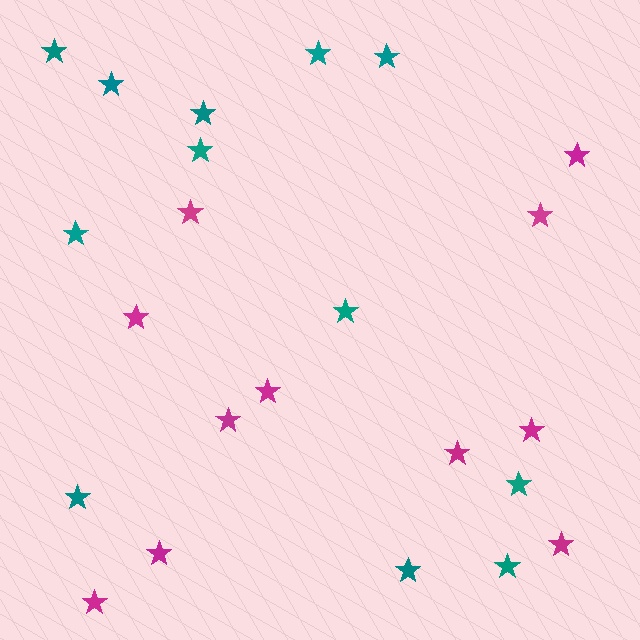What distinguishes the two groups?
There are 2 groups: one group of teal stars (12) and one group of magenta stars (11).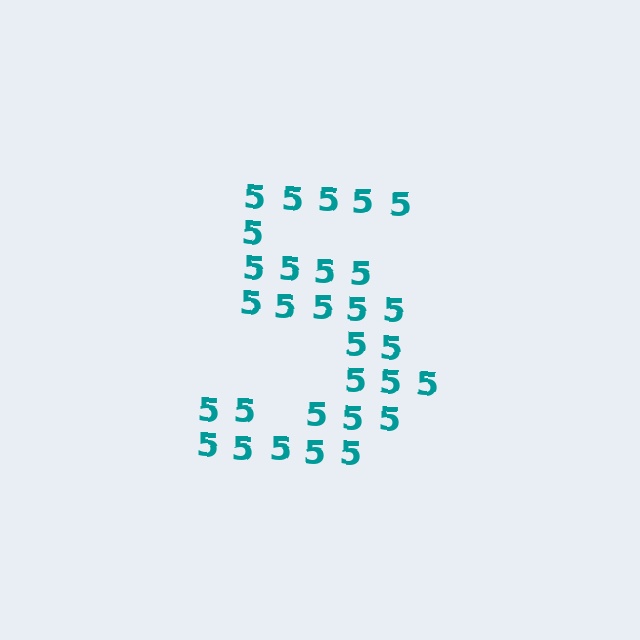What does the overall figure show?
The overall figure shows the digit 5.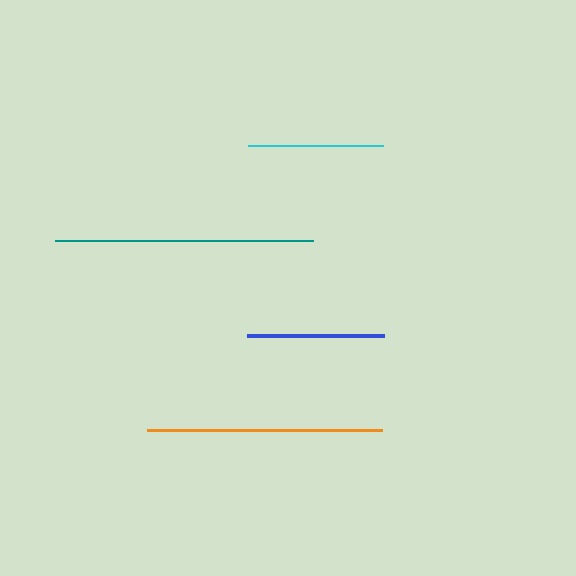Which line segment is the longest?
The teal line is the longest at approximately 258 pixels.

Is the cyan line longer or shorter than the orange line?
The orange line is longer than the cyan line.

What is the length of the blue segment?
The blue segment is approximately 137 pixels long.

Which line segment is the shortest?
The cyan line is the shortest at approximately 135 pixels.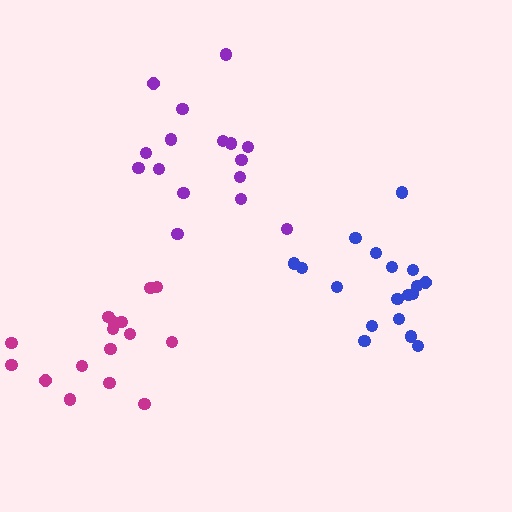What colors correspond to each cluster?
The clusters are colored: blue, purple, magenta.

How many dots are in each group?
Group 1: 18 dots, Group 2: 16 dots, Group 3: 16 dots (50 total).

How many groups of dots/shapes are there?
There are 3 groups.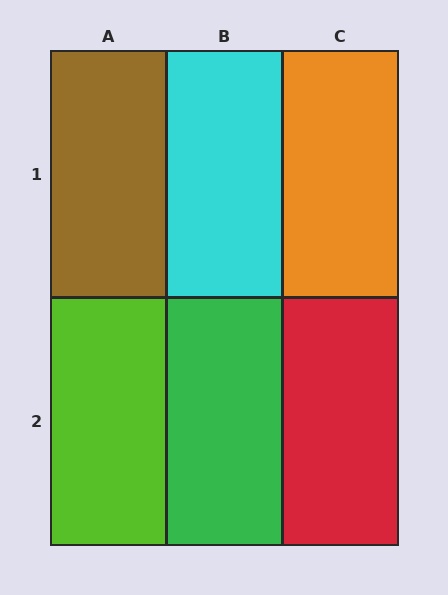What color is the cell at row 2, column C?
Red.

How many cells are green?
1 cell is green.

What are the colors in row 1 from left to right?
Brown, cyan, orange.